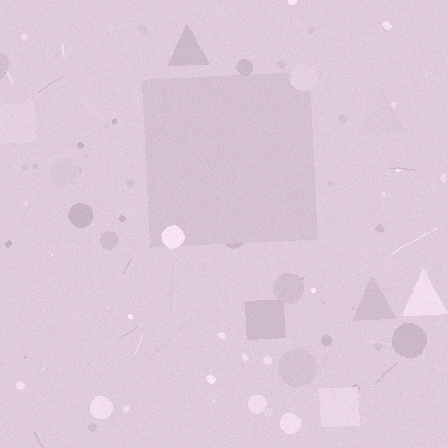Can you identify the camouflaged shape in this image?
The camouflaged shape is a square.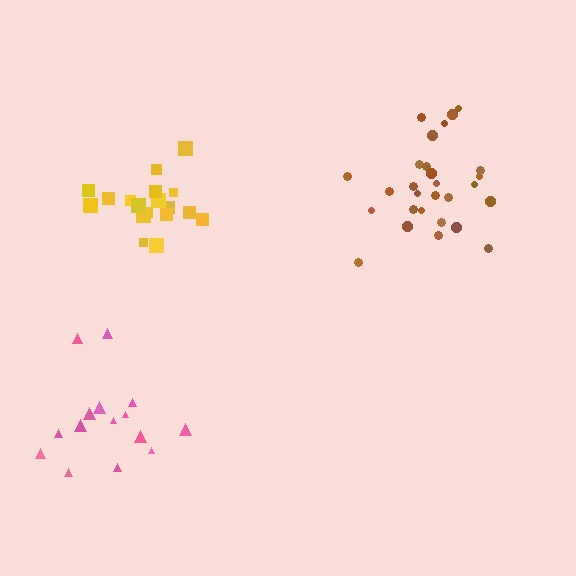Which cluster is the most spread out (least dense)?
Pink.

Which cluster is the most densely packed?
Yellow.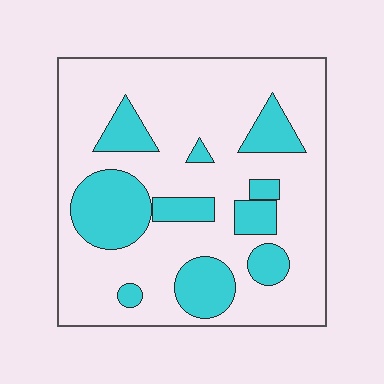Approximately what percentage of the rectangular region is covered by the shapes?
Approximately 25%.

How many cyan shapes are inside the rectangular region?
10.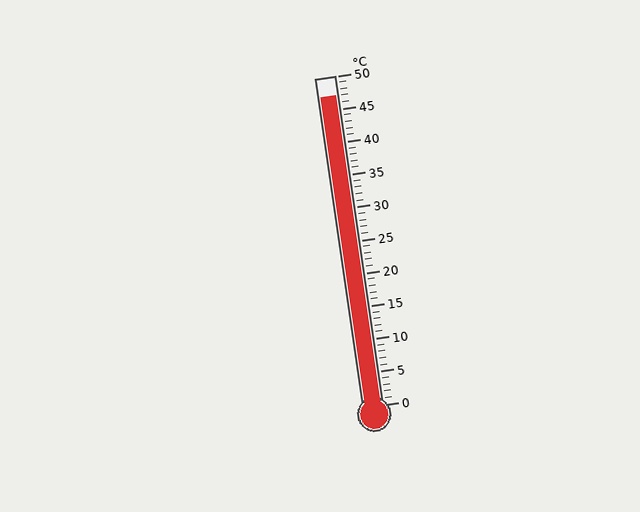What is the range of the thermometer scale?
The thermometer scale ranges from 0°C to 50°C.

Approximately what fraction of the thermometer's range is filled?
The thermometer is filled to approximately 95% of its range.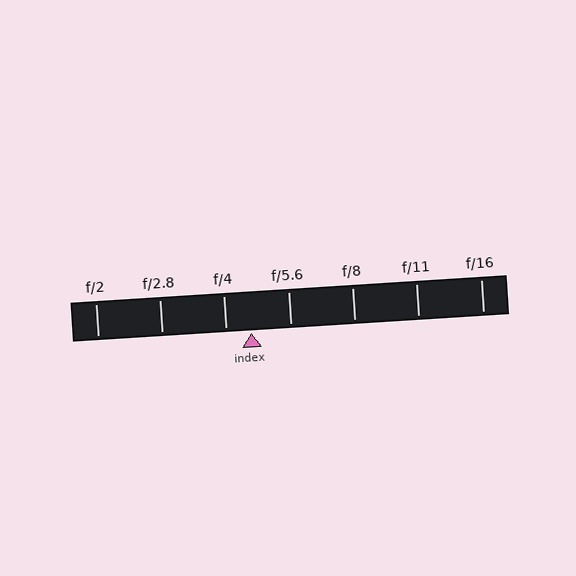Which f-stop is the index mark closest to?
The index mark is closest to f/4.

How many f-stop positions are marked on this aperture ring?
There are 7 f-stop positions marked.